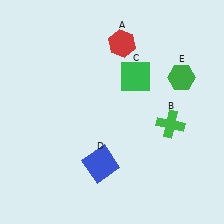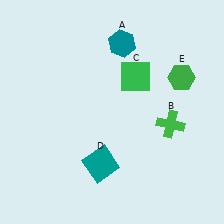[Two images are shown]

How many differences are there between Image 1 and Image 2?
There are 2 differences between the two images.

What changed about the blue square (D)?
In Image 1, D is blue. In Image 2, it changed to teal.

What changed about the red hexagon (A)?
In Image 1, A is red. In Image 2, it changed to teal.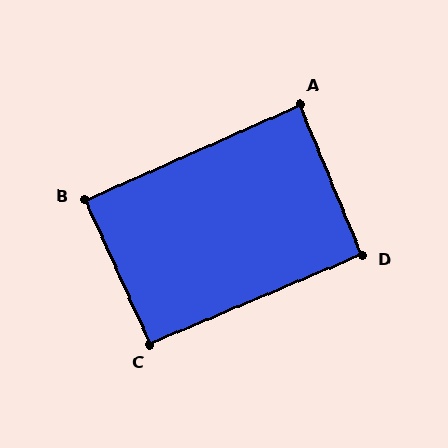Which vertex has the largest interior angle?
C, at approximately 92 degrees.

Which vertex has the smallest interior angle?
A, at approximately 88 degrees.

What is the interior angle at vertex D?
Approximately 91 degrees (approximately right).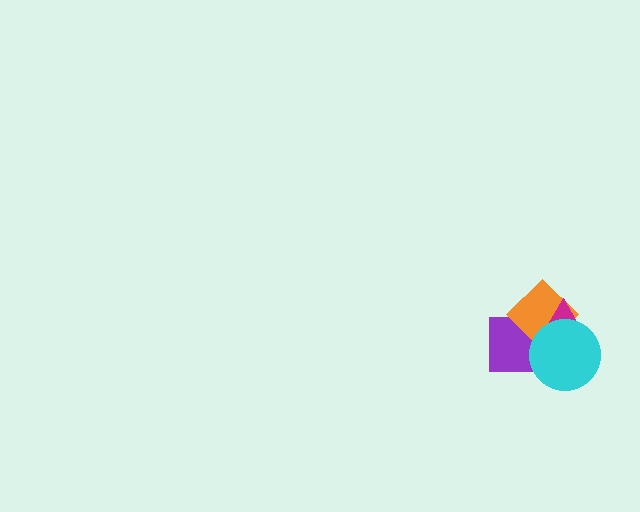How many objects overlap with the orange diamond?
3 objects overlap with the orange diamond.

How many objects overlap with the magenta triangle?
3 objects overlap with the magenta triangle.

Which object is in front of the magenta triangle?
The cyan circle is in front of the magenta triangle.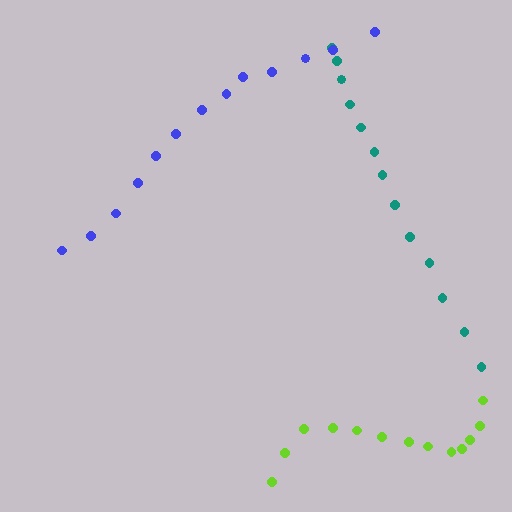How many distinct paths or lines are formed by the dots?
There are 3 distinct paths.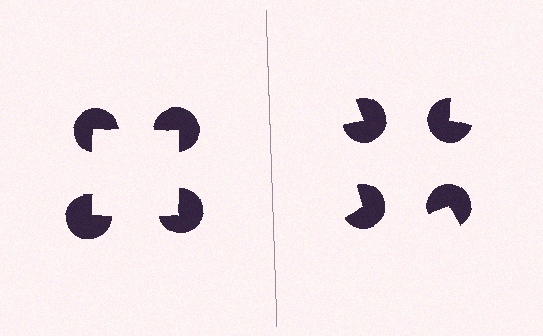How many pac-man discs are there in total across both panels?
8 — 4 on each side.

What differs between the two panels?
The pac-man discs are positioned identically on both sides; only the wedge orientations differ. On the left they align to a square; on the right they are misaligned.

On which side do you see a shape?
An illusory square appears on the left side. On the right side the wedge cuts are rotated, so no coherent shape forms.